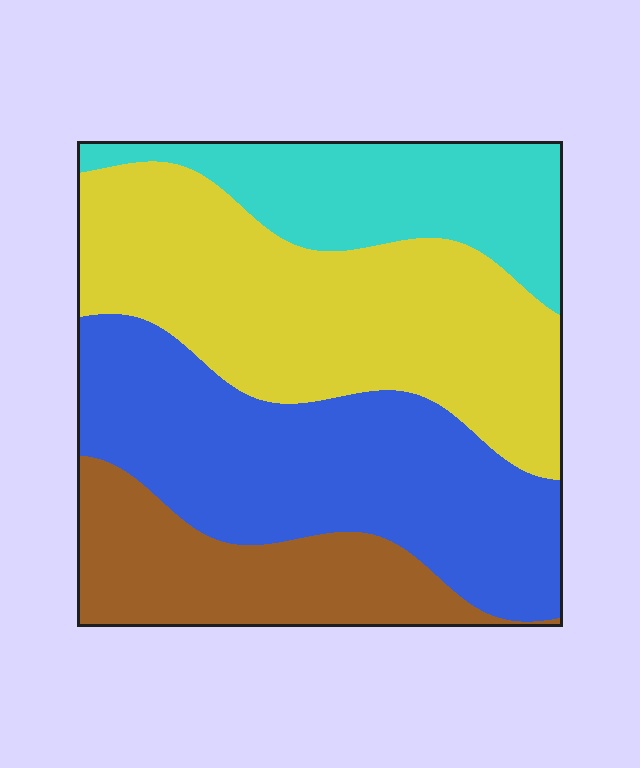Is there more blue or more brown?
Blue.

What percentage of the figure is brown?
Brown covers about 15% of the figure.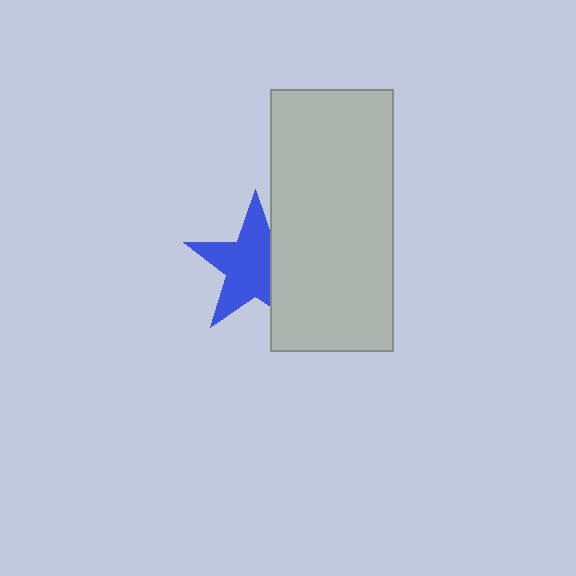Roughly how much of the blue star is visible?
Most of it is visible (roughly 69%).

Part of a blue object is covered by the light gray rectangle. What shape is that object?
It is a star.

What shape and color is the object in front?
The object in front is a light gray rectangle.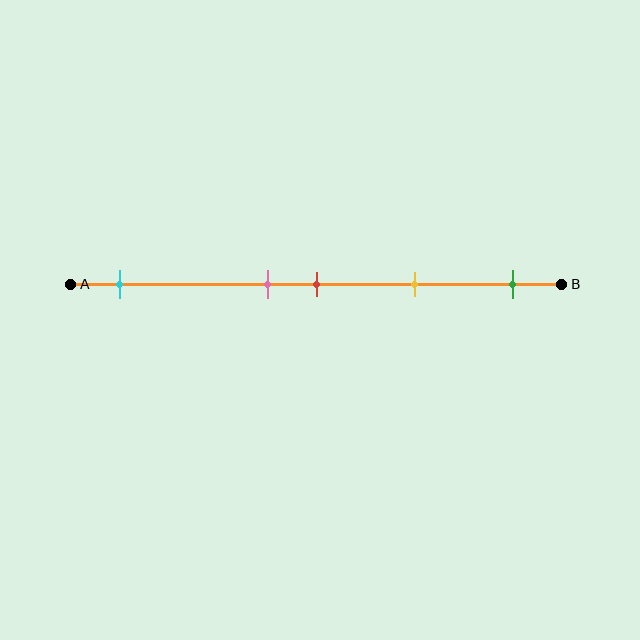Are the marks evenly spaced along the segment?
No, the marks are not evenly spaced.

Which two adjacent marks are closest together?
The pink and red marks are the closest adjacent pair.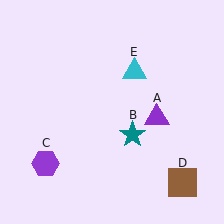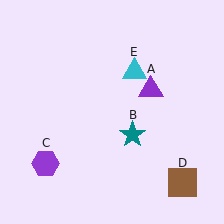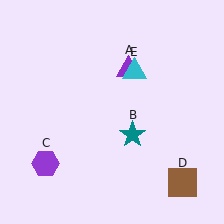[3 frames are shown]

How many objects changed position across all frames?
1 object changed position: purple triangle (object A).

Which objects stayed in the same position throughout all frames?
Teal star (object B) and purple hexagon (object C) and brown square (object D) and cyan triangle (object E) remained stationary.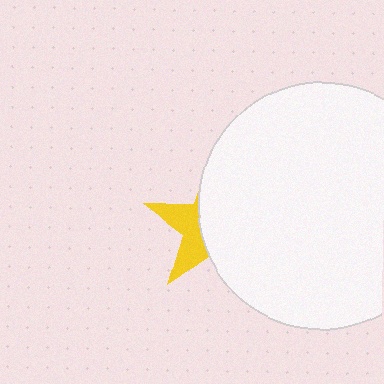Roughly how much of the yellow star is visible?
A small part of it is visible (roughly 35%).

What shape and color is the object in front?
The object in front is a white circle.